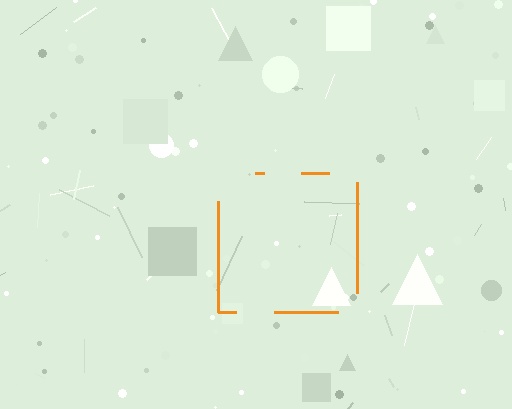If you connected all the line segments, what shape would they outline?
They would outline a square.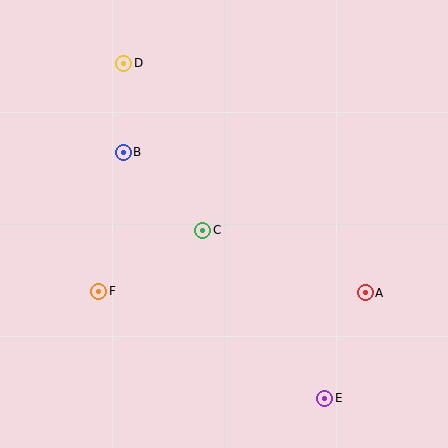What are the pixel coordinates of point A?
Point A is at (365, 293).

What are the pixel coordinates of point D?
Point D is at (124, 63).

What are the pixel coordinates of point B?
Point B is at (123, 152).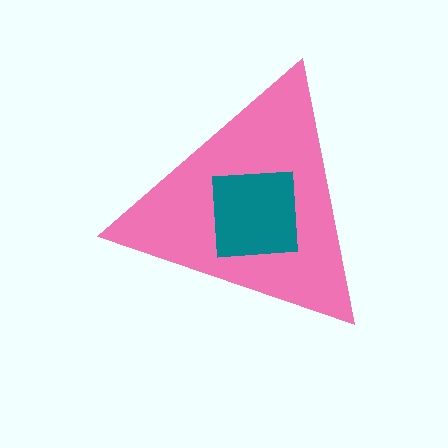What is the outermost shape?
The pink triangle.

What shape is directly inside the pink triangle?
The teal square.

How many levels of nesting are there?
2.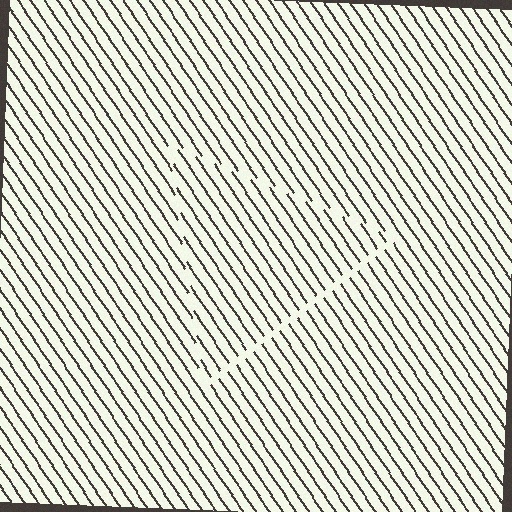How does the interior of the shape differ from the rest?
The interior of the shape contains the same grating, shifted by half a period — the contour is defined by the phase discontinuity where line-ends from the inner and outer gratings abut.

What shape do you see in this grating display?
An illusory triangle. The interior of the shape contains the same grating, shifted by half a period — the contour is defined by the phase discontinuity where line-ends from the inner and outer gratings abut.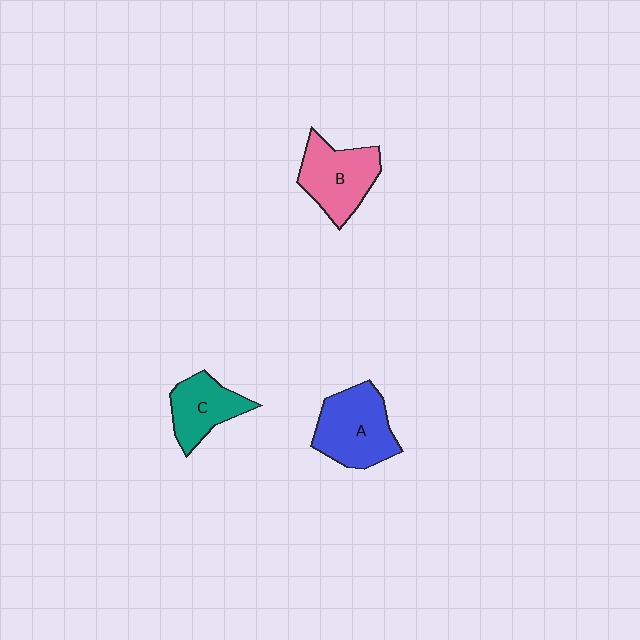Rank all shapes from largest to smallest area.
From largest to smallest: A (blue), B (pink), C (teal).